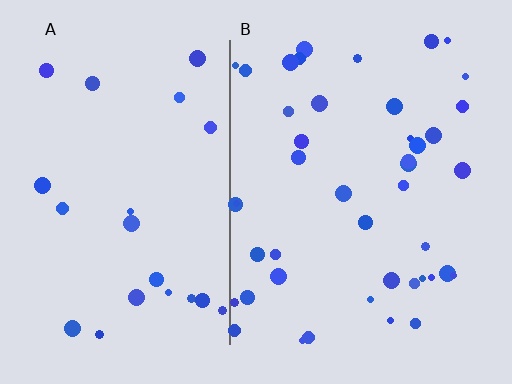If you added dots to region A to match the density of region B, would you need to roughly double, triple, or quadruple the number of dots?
Approximately double.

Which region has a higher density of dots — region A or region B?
B (the right).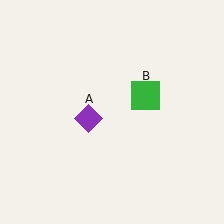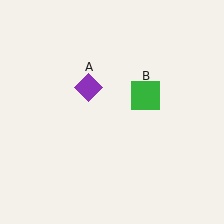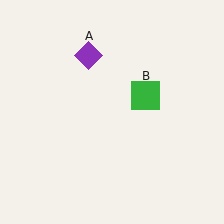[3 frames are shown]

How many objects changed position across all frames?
1 object changed position: purple diamond (object A).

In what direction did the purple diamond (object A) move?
The purple diamond (object A) moved up.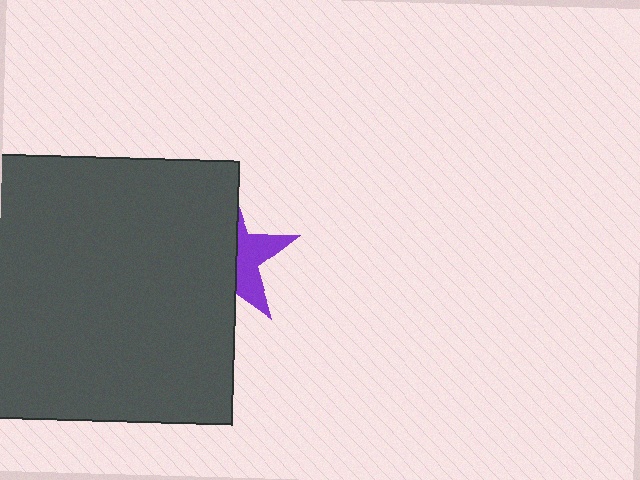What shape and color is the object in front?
The object in front is a dark gray rectangle.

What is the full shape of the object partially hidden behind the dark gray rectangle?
The partially hidden object is a purple star.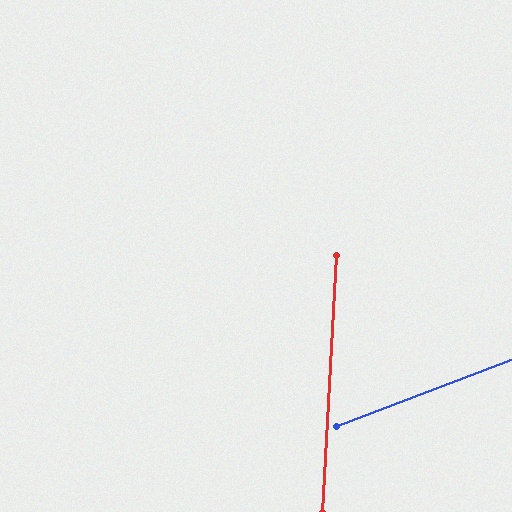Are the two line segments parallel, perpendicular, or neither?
Neither parallel nor perpendicular — they differ by about 66°.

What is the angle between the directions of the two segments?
Approximately 66 degrees.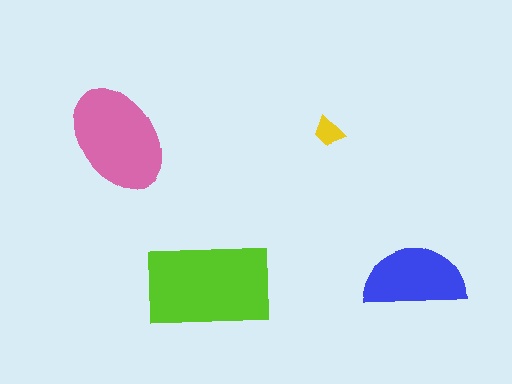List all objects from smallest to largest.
The yellow trapezoid, the blue semicircle, the pink ellipse, the lime rectangle.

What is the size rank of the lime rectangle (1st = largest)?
1st.